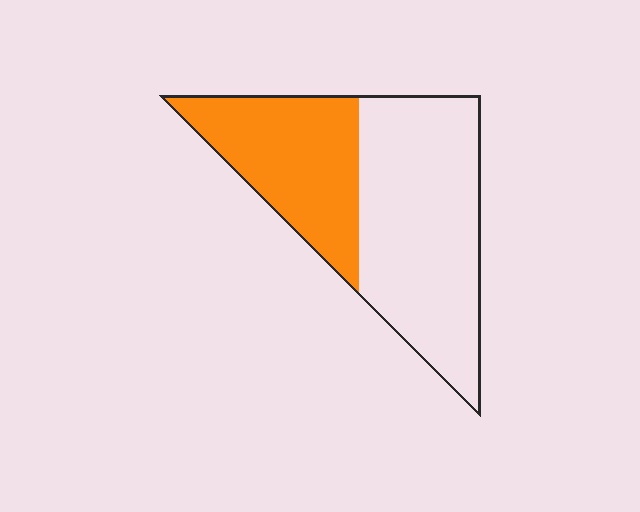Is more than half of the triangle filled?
No.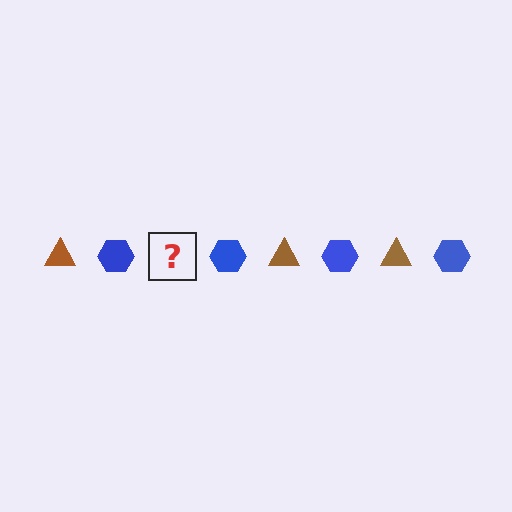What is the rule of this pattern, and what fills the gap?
The rule is that the pattern alternates between brown triangle and blue hexagon. The gap should be filled with a brown triangle.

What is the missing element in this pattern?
The missing element is a brown triangle.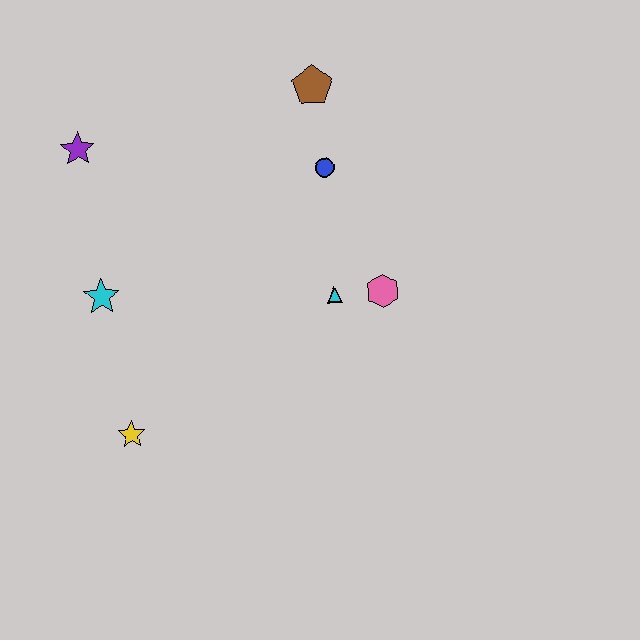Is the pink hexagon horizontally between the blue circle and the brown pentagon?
No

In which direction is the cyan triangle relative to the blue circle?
The cyan triangle is below the blue circle.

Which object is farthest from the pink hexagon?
The purple star is farthest from the pink hexagon.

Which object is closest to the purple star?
The cyan star is closest to the purple star.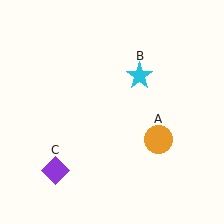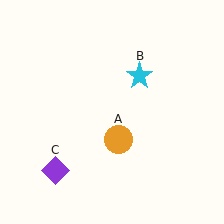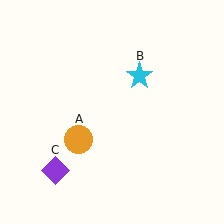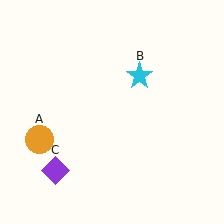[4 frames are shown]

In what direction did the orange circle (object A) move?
The orange circle (object A) moved left.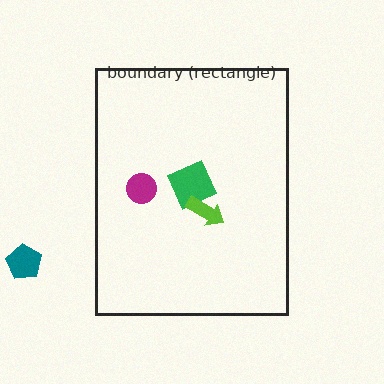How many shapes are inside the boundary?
3 inside, 1 outside.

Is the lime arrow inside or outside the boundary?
Inside.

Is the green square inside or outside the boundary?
Inside.